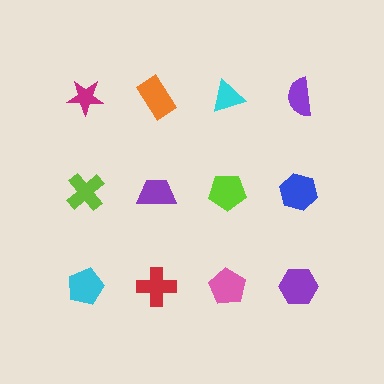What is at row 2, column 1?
A lime cross.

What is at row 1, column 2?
An orange rectangle.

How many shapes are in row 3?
4 shapes.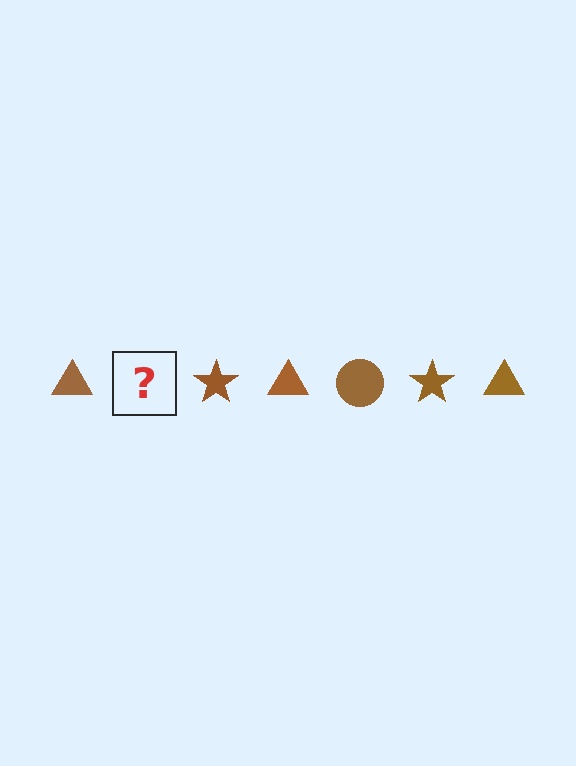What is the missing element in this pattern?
The missing element is a brown circle.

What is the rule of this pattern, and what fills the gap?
The rule is that the pattern cycles through triangle, circle, star shapes in brown. The gap should be filled with a brown circle.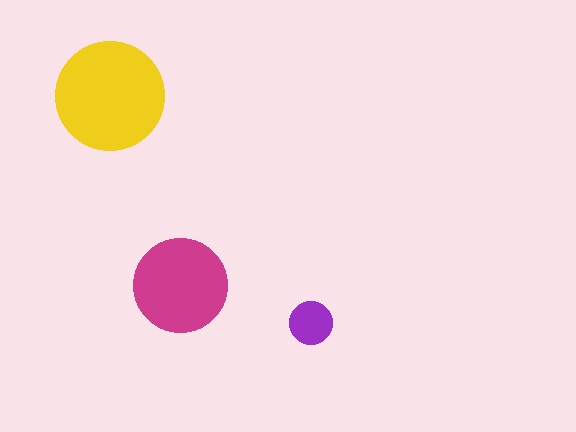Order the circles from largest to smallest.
the yellow one, the magenta one, the purple one.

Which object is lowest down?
The purple circle is bottommost.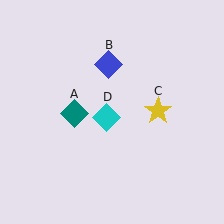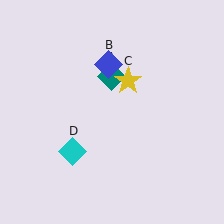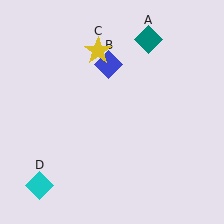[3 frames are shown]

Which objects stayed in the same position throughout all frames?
Blue diamond (object B) remained stationary.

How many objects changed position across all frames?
3 objects changed position: teal diamond (object A), yellow star (object C), cyan diamond (object D).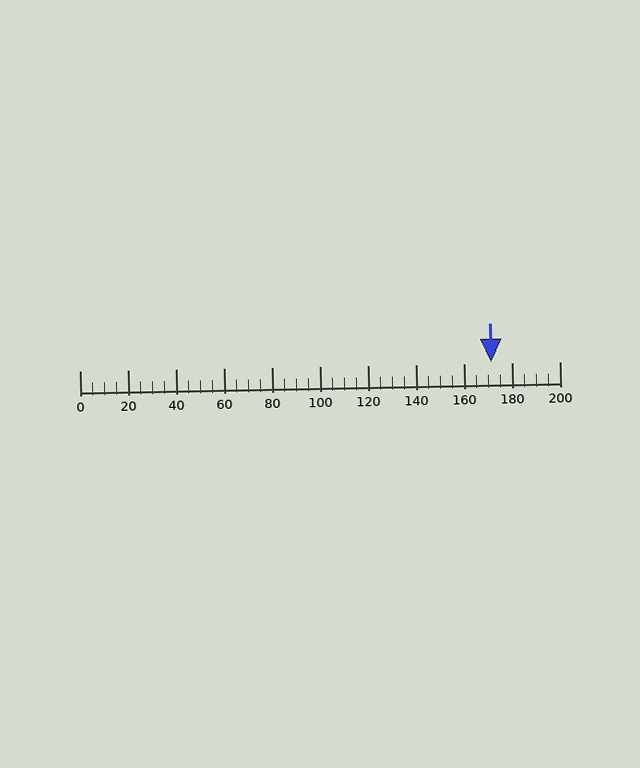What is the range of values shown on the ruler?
The ruler shows values from 0 to 200.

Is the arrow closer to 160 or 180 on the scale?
The arrow is closer to 180.